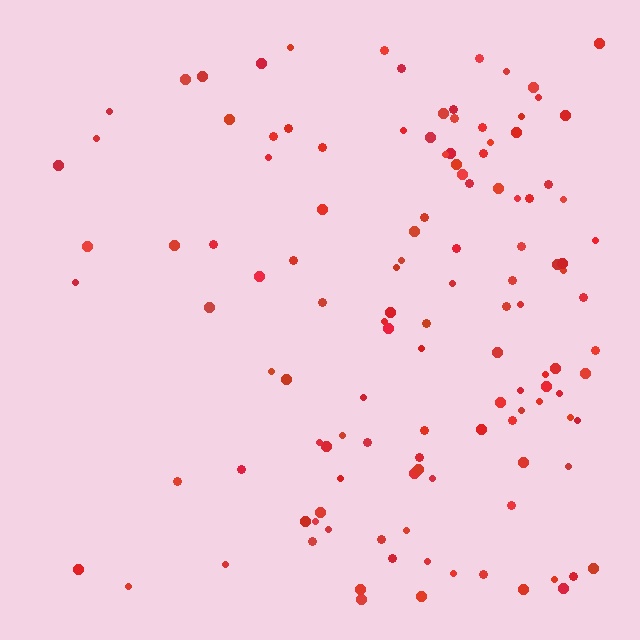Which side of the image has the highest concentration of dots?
The right.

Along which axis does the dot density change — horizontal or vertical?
Horizontal.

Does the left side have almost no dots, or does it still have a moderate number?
Still a moderate number, just noticeably fewer than the right.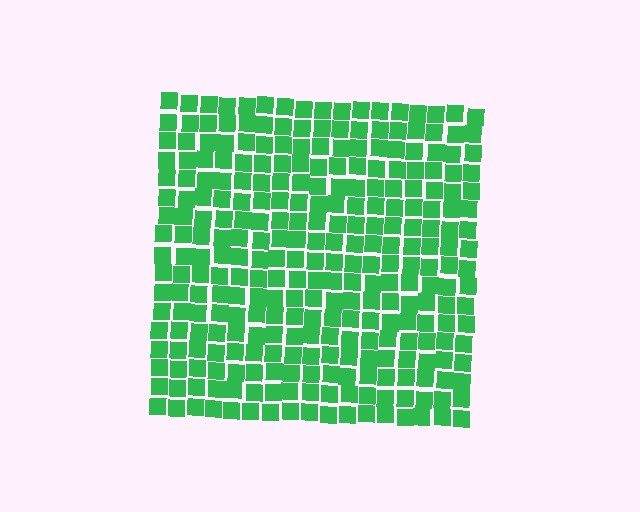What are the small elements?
The small elements are squares.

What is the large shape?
The large shape is a square.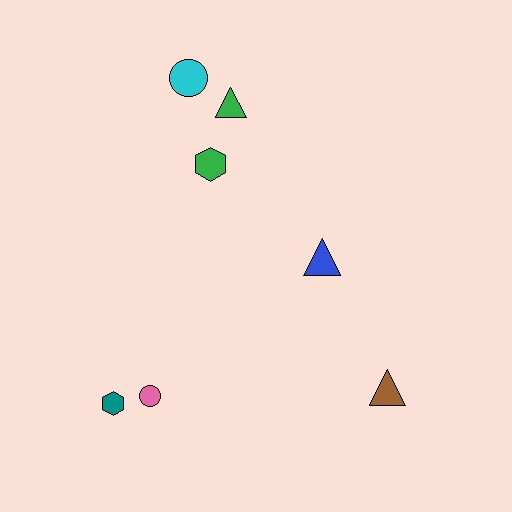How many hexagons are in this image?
There are 2 hexagons.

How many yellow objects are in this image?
There are no yellow objects.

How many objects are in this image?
There are 7 objects.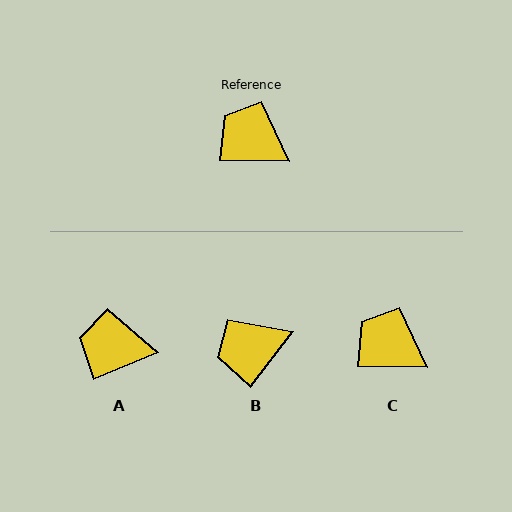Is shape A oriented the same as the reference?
No, it is off by about 24 degrees.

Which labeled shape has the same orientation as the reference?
C.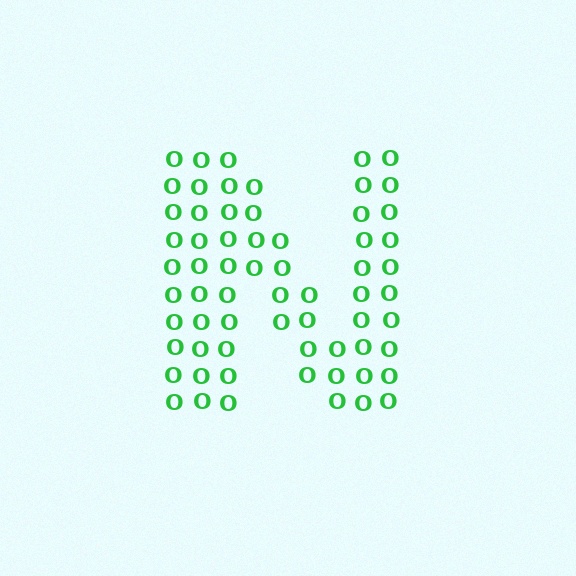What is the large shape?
The large shape is the letter N.